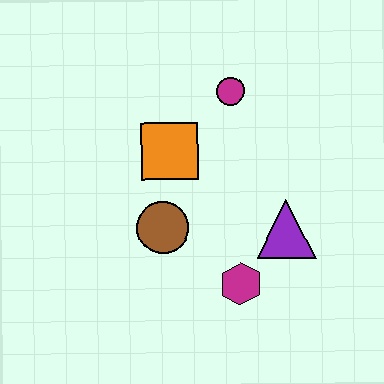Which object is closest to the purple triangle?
The magenta hexagon is closest to the purple triangle.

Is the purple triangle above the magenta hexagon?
Yes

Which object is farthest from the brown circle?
The magenta circle is farthest from the brown circle.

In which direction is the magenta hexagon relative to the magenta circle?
The magenta hexagon is below the magenta circle.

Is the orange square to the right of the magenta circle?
No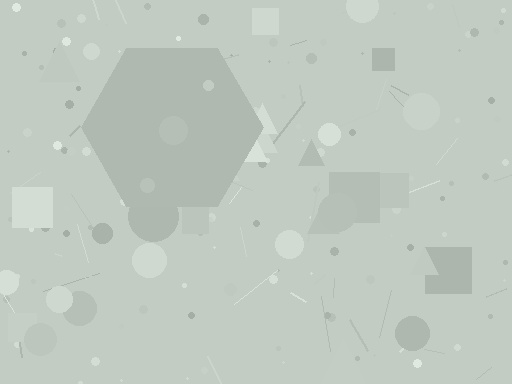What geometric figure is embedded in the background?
A hexagon is embedded in the background.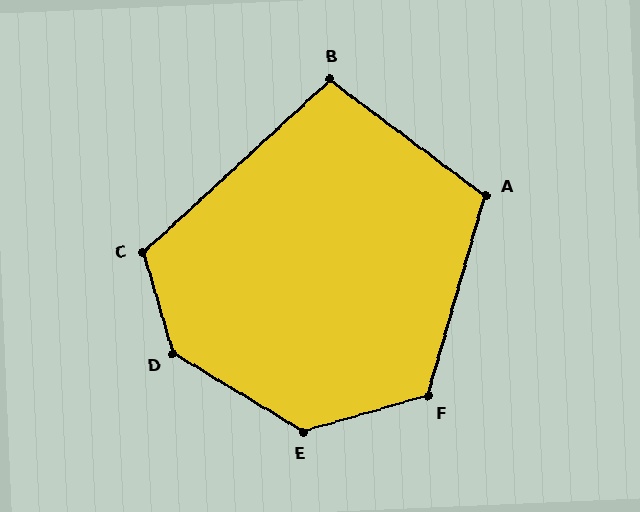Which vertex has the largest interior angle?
D, at approximately 137 degrees.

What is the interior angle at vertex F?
Approximately 122 degrees (obtuse).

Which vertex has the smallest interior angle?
B, at approximately 101 degrees.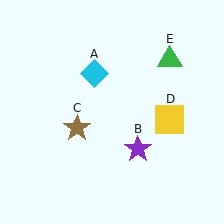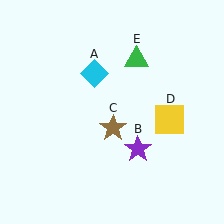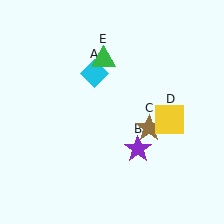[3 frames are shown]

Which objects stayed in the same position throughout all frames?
Cyan diamond (object A) and purple star (object B) and yellow square (object D) remained stationary.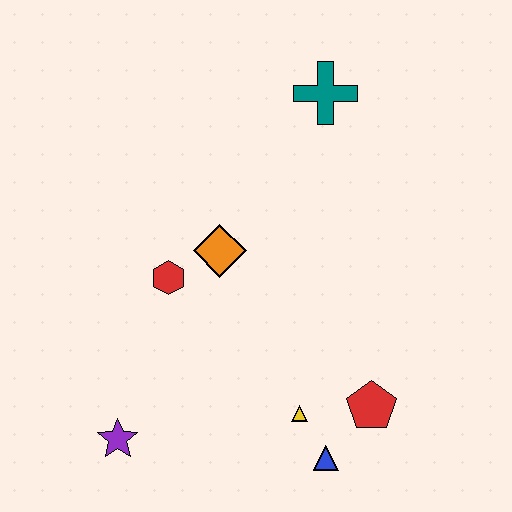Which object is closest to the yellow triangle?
The blue triangle is closest to the yellow triangle.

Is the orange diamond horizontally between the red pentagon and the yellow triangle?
No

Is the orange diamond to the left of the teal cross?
Yes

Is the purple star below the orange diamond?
Yes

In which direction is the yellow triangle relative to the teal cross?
The yellow triangle is below the teal cross.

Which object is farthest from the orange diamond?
The blue triangle is farthest from the orange diamond.